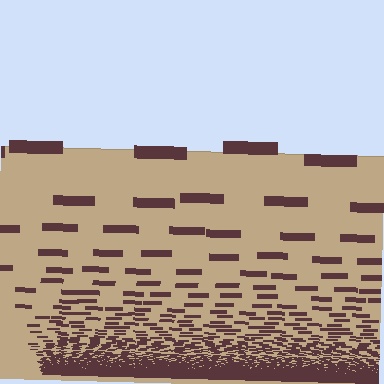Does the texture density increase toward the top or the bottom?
Density increases toward the bottom.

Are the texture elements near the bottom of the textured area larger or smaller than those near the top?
Smaller. The gradient is inverted — elements near the bottom are smaller and denser.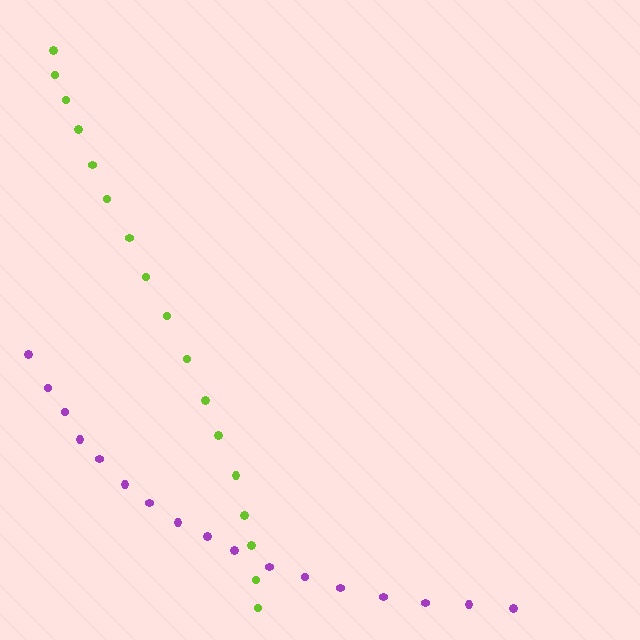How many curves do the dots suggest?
There are 2 distinct paths.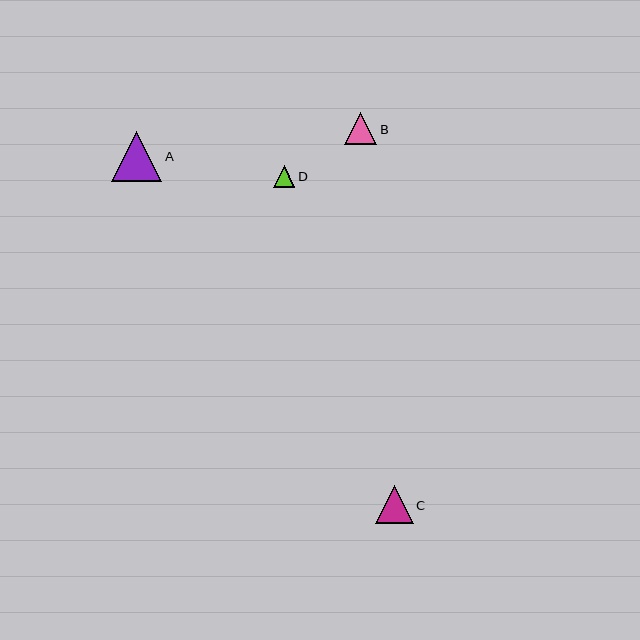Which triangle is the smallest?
Triangle D is the smallest with a size of approximately 22 pixels.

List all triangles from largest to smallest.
From largest to smallest: A, C, B, D.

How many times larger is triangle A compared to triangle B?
Triangle A is approximately 1.6 times the size of triangle B.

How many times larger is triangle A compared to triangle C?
Triangle A is approximately 1.3 times the size of triangle C.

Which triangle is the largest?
Triangle A is the largest with a size of approximately 50 pixels.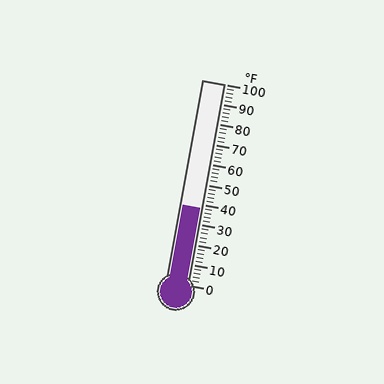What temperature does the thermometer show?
The thermometer shows approximately 38°F.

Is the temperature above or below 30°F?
The temperature is above 30°F.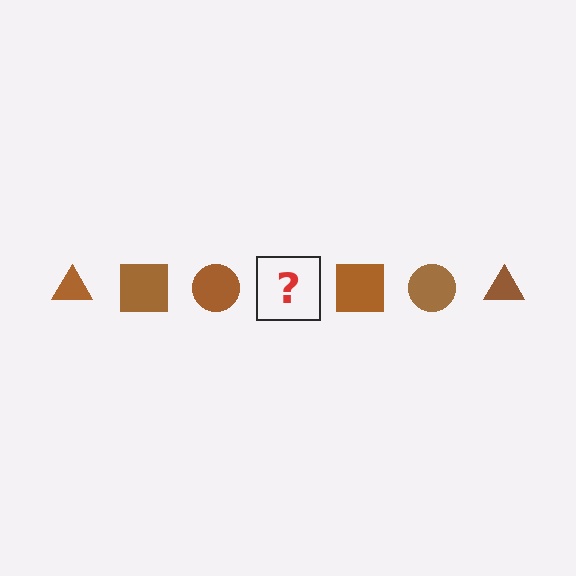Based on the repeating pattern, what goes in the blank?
The blank should be a brown triangle.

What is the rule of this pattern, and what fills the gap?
The rule is that the pattern cycles through triangle, square, circle shapes in brown. The gap should be filled with a brown triangle.